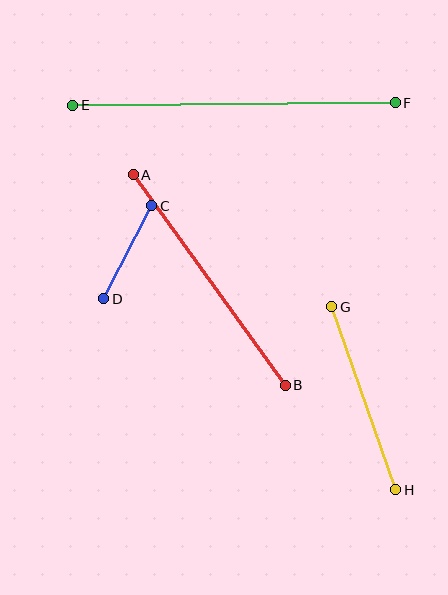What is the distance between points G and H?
The distance is approximately 194 pixels.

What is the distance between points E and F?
The distance is approximately 322 pixels.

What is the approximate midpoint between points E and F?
The midpoint is at approximately (234, 104) pixels.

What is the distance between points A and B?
The distance is approximately 260 pixels.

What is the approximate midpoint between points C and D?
The midpoint is at approximately (128, 252) pixels.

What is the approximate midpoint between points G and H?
The midpoint is at approximately (364, 398) pixels.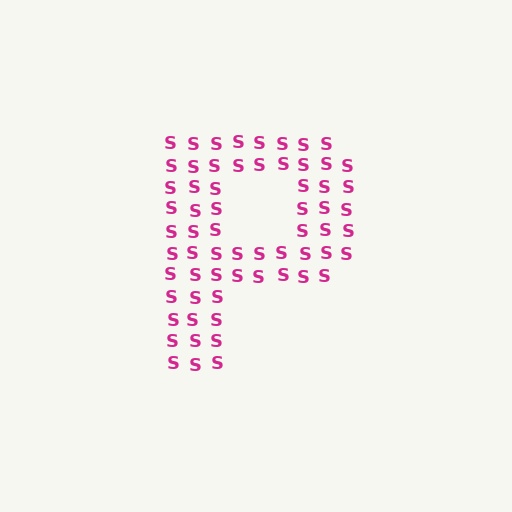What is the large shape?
The large shape is the letter P.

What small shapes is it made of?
It is made of small letter S's.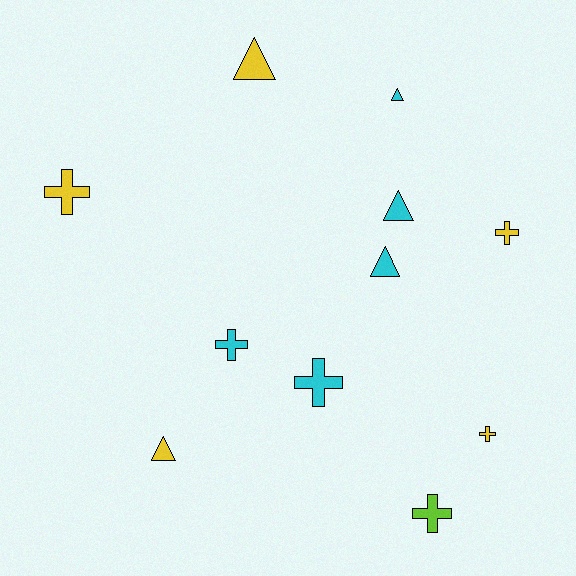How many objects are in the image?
There are 11 objects.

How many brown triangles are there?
There are no brown triangles.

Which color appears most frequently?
Cyan, with 5 objects.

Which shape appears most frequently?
Cross, with 6 objects.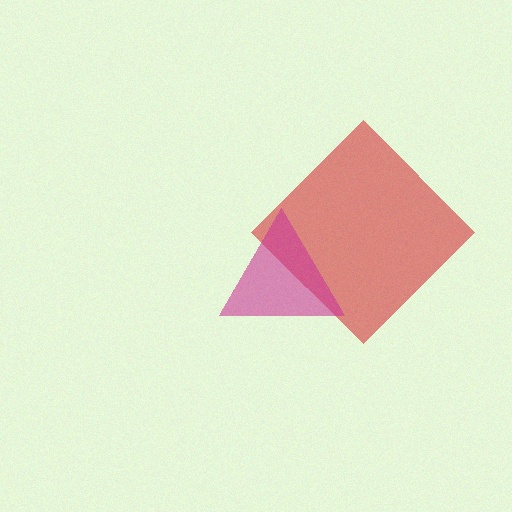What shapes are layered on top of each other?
The layered shapes are: a red diamond, a magenta triangle.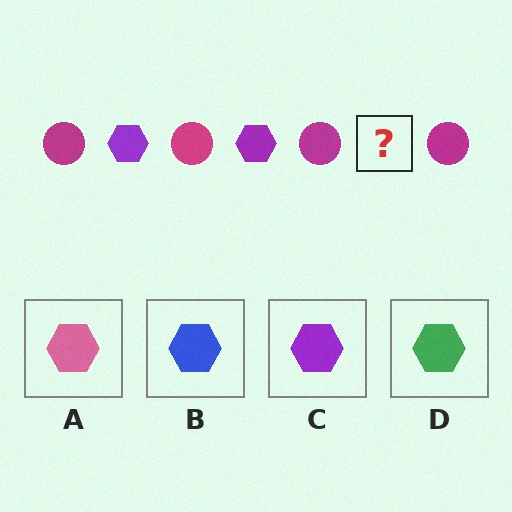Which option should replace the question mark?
Option C.